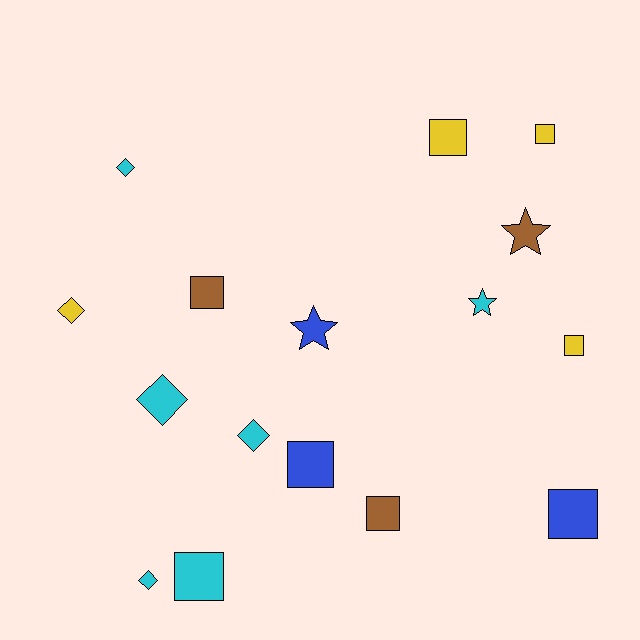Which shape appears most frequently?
Square, with 8 objects.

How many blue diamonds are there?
There are no blue diamonds.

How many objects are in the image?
There are 16 objects.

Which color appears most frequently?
Cyan, with 6 objects.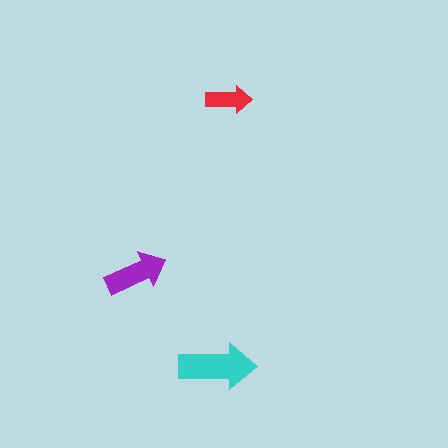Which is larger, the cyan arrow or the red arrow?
The cyan one.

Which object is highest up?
The red arrow is topmost.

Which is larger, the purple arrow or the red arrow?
The purple one.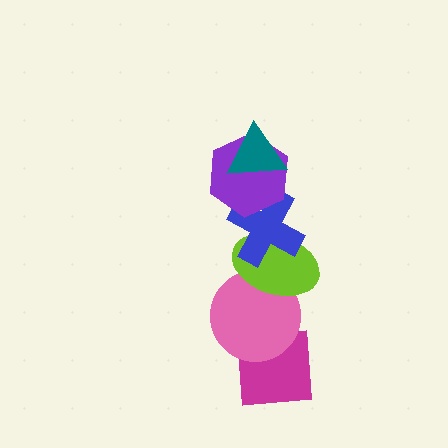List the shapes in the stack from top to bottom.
From top to bottom: the teal triangle, the purple hexagon, the blue cross, the lime ellipse, the pink circle, the magenta square.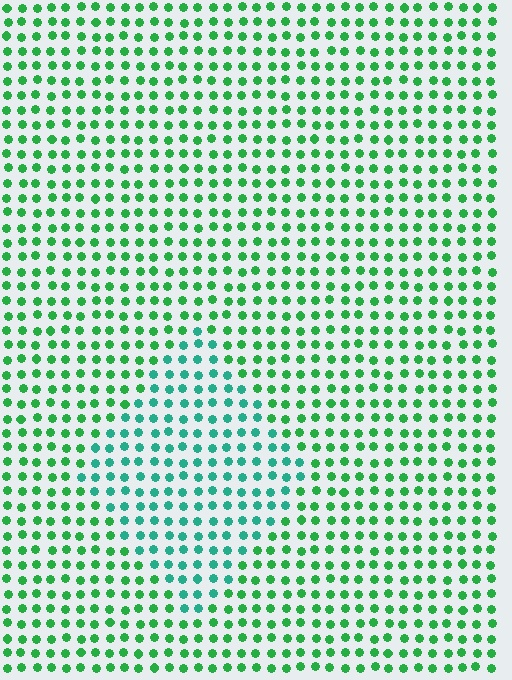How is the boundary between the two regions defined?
The boundary is defined purely by a slight shift in hue (about 32 degrees). Spacing, size, and orientation are identical on both sides.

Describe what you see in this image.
The image is filled with small green elements in a uniform arrangement. A diamond-shaped region is visible where the elements are tinted to a slightly different hue, forming a subtle color boundary.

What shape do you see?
I see a diamond.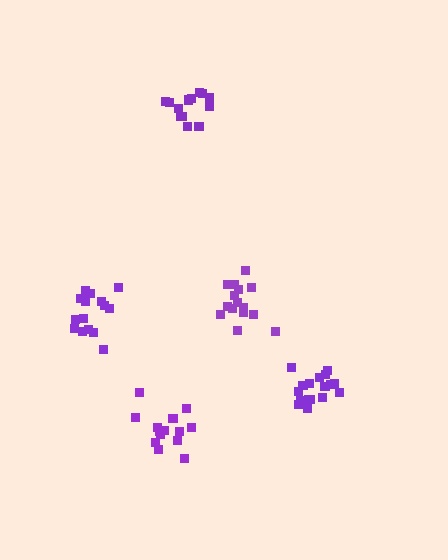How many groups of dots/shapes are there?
There are 5 groups.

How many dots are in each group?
Group 1: 15 dots, Group 2: 16 dots, Group 3: 18 dots, Group 4: 15 dots, Group 5: 16 dots (80 total).